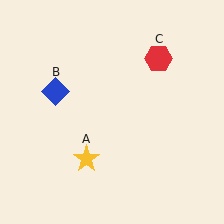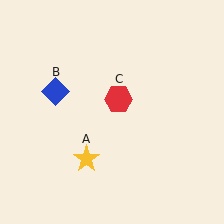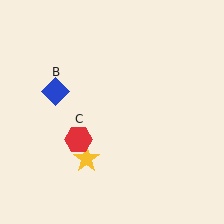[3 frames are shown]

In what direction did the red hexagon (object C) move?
The red hexagon (object C) moved down and to the left.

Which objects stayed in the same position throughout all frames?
Yellow star (object A) and blue diamond (object B) remained stationary.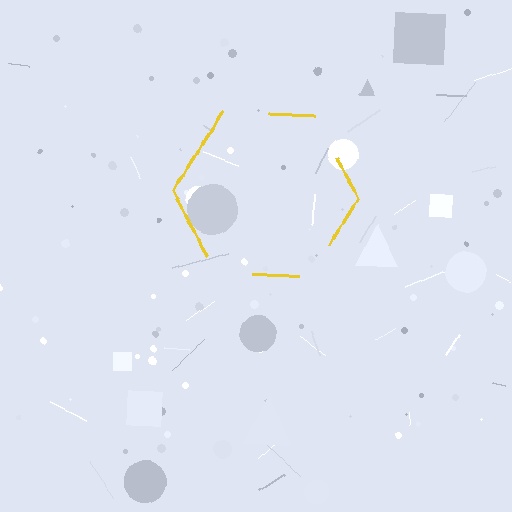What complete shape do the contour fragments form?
The contour fragments form a hexagon.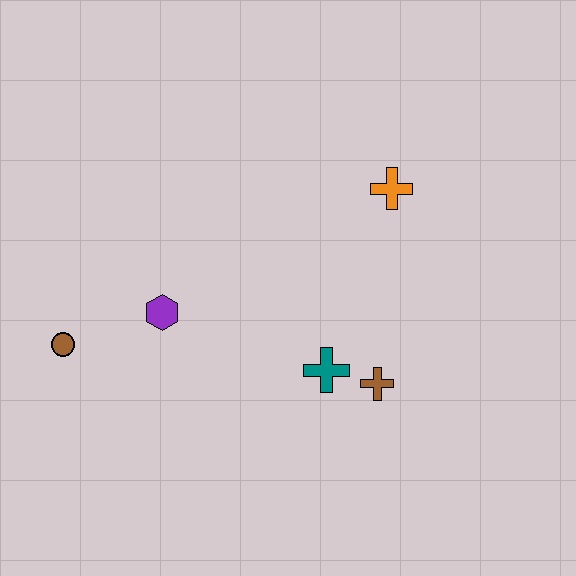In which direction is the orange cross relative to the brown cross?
The orange cross is above the brown cross.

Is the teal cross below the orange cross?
Yes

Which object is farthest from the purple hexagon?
The orange cross is farthest from the purple hexagon.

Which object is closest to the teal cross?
The brown cross is closest to the teal cross.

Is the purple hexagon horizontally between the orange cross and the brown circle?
Yes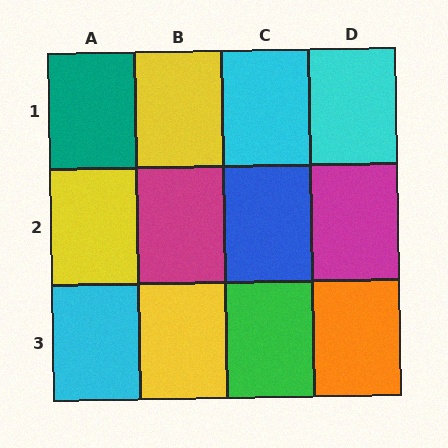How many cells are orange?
1 cell is orange.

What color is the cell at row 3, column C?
Green.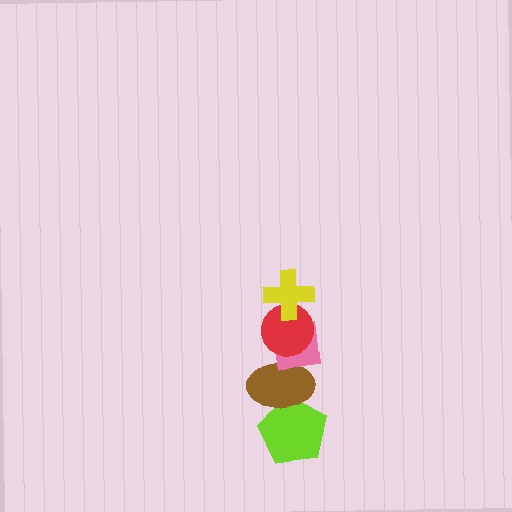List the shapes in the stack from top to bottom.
From top to bottom: the yellow cross, the red circle, the pink square, the brown ellipse, the lime pentagon.